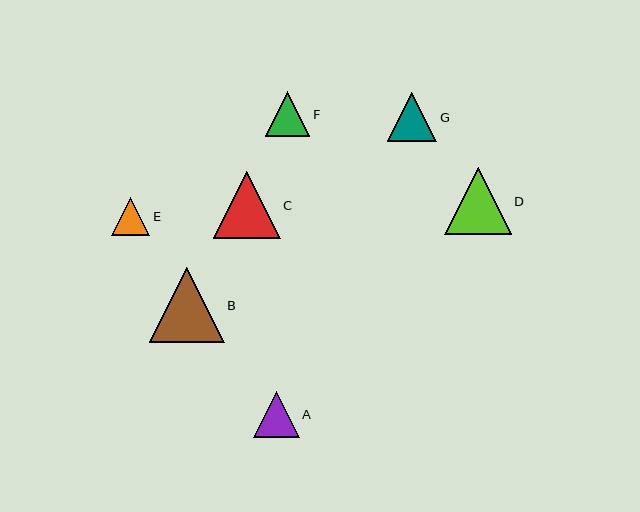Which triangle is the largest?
Triangle B is the largest with a size of approximately 75 pixels.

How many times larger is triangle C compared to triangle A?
Triangle C is approximately 1.5 times the size of triangle A.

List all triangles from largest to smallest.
From largest to smallest: B, D, C, G, A, F, E.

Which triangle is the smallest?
Triangle E is the smallest with a size of approximately 38 pixels.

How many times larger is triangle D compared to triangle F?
Triangle D is approximately 1.5 times the size of triangle F.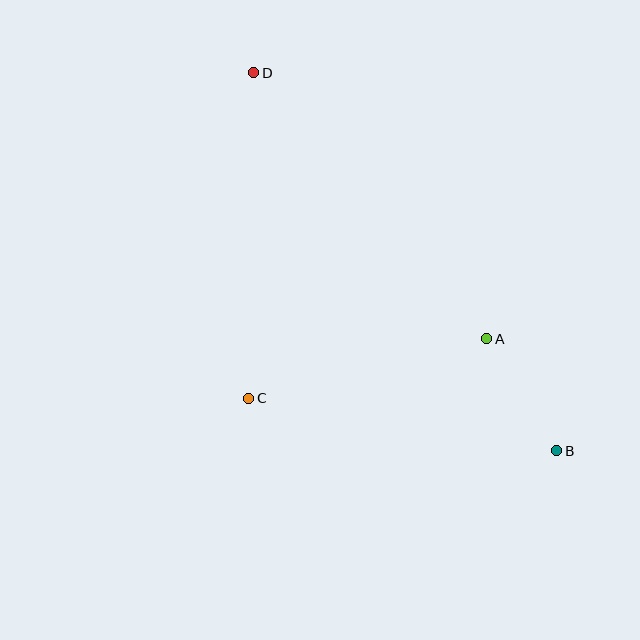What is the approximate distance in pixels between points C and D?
The distance between C and D is approximately 326 pixels.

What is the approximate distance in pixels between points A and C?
The distance between A and C is approximately 245 pixels.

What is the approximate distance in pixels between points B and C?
The distance between B and C is approximately 312 pixels.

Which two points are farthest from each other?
Points B and D are farthest from each other.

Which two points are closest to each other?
Points A and B are closest to each other.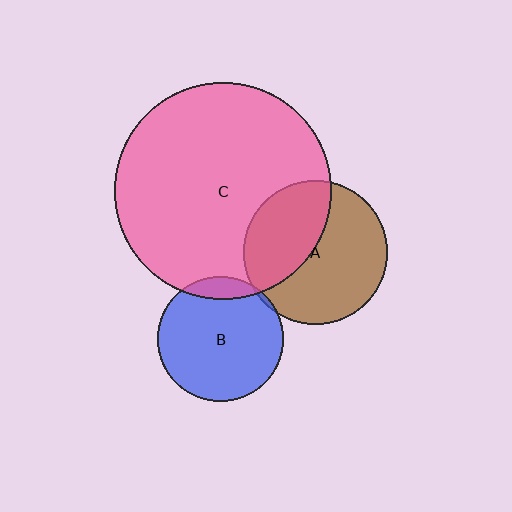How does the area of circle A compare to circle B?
Approximately 1.3 times.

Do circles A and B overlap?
Yes.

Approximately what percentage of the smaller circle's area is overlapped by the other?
Approximately 5%.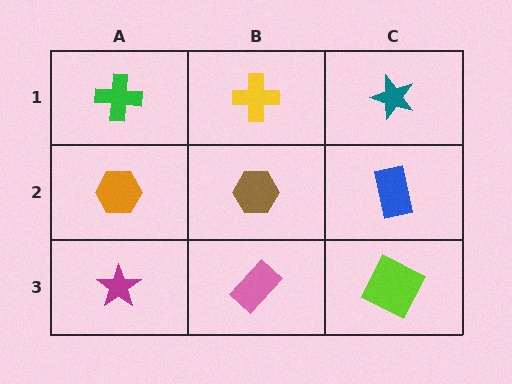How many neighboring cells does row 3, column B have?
3.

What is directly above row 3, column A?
An orange hexagon.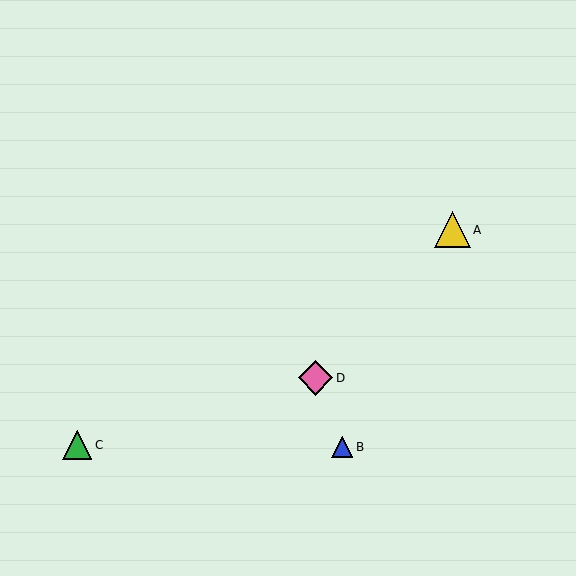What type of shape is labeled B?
Shape B is a blue triangle.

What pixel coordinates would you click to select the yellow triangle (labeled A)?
Click at (452, 230) to select the yellow triangle A.